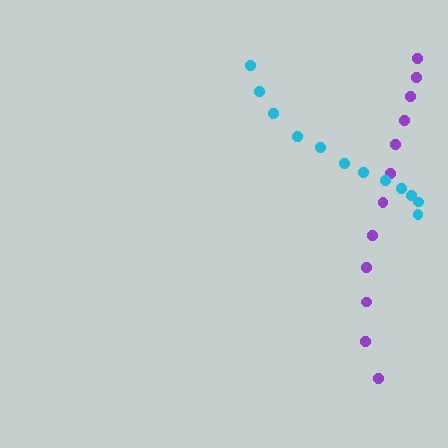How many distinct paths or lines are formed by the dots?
There are 2 distinct paths.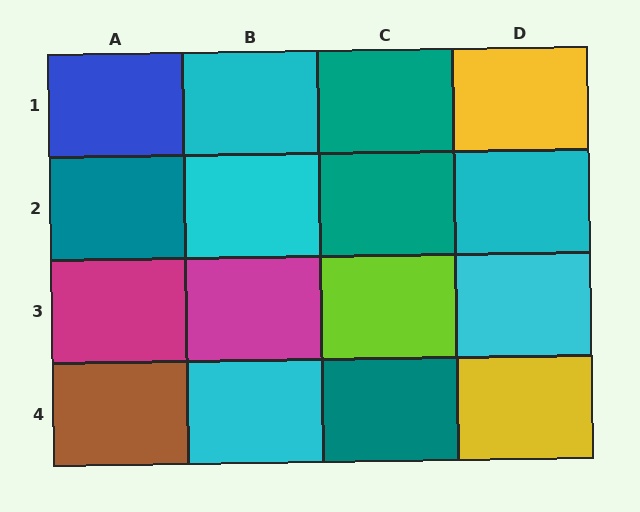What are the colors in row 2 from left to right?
Teal, cyan, teal, cyan.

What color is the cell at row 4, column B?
Cyan.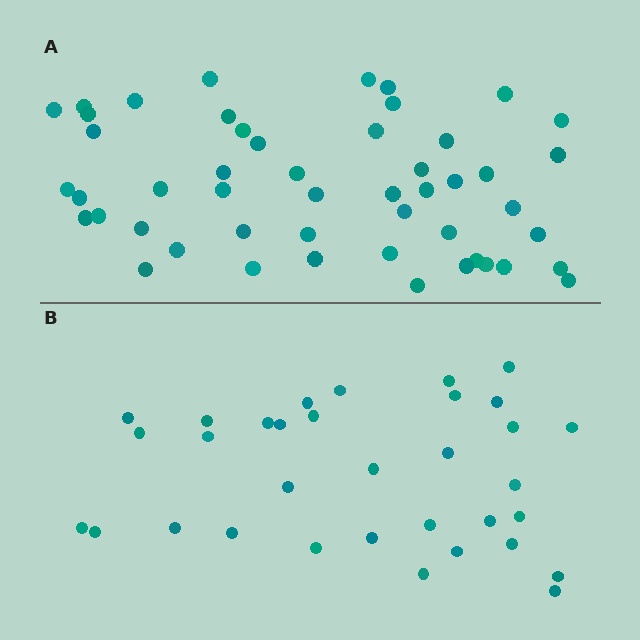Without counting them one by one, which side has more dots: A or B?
Region A (the top region) has more dots.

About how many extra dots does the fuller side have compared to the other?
Region A has approximately 15 more dots than region B.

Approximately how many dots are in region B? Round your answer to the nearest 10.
About 30 dots. (The exact count is 33, which rounds to 30.)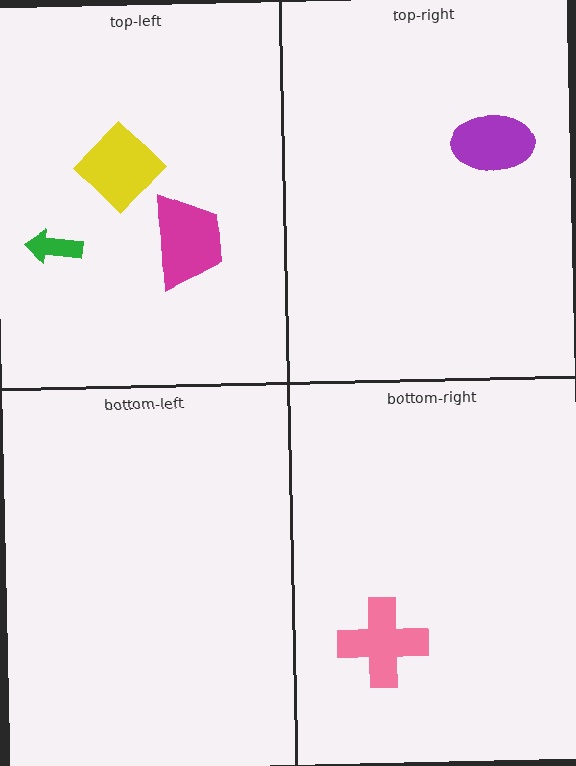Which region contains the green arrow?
The top-left region.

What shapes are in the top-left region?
The green arrow, the yellow diamond, the magenta trapezoid.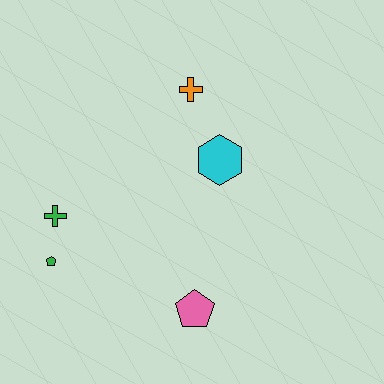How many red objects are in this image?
There are no red objects.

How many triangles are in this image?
There are no triangles.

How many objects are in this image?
There are 5 objects.